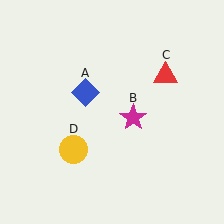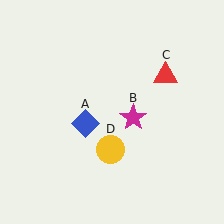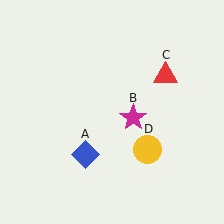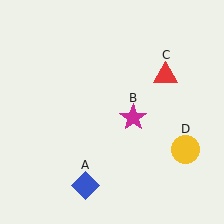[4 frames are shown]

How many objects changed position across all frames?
2 objects changed position: blue diamond (object A), yellow circle (object D).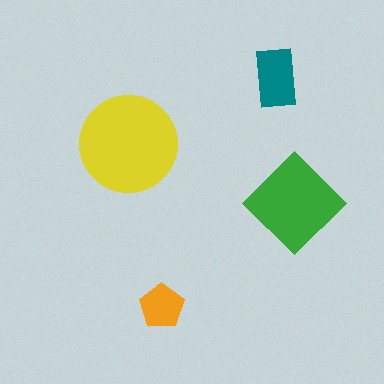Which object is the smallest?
The orange pentagon.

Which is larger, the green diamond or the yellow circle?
The yellow circle.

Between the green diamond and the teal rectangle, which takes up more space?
The green diamond.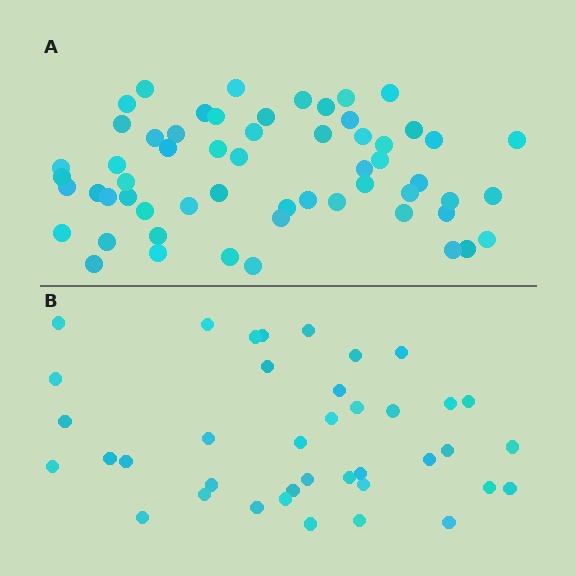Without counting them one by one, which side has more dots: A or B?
Region A (the top region) has more dots.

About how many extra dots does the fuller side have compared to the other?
Region A has approximately 20 more dots than region B.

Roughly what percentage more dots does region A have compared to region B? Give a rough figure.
About 50% more.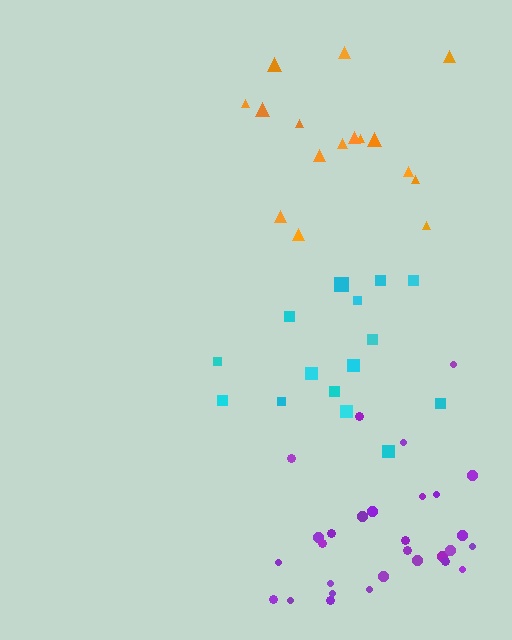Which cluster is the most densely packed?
Purple.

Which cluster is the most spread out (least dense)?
Orange.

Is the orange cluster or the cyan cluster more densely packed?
Cyan.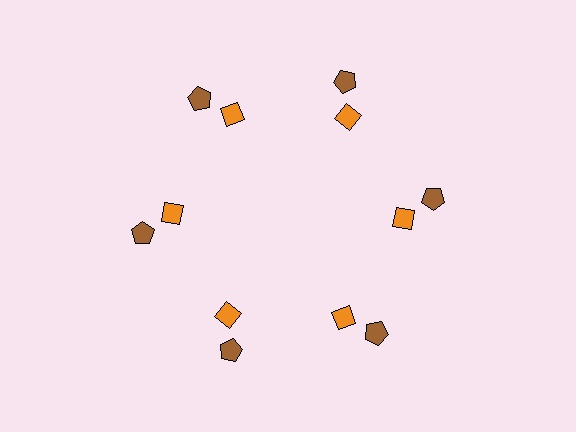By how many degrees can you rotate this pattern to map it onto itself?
The pattern maps onto itself every 60 degrees of rotation.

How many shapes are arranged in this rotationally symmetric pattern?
There are 12 shapes, arranged in 6 groups of 2.